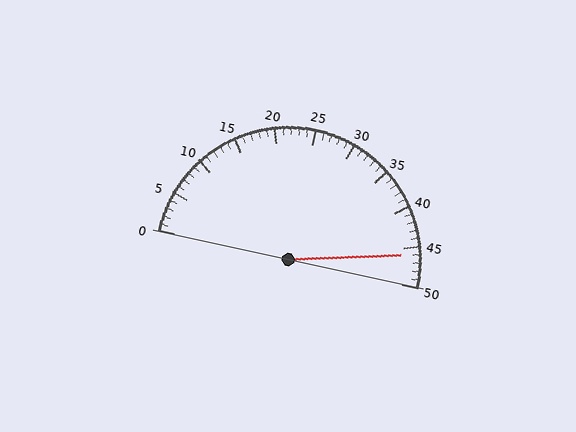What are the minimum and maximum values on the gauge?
The gauge ranges from 0 to 50.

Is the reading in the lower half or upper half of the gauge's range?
The reading is in the upper half of the range (0 to 50).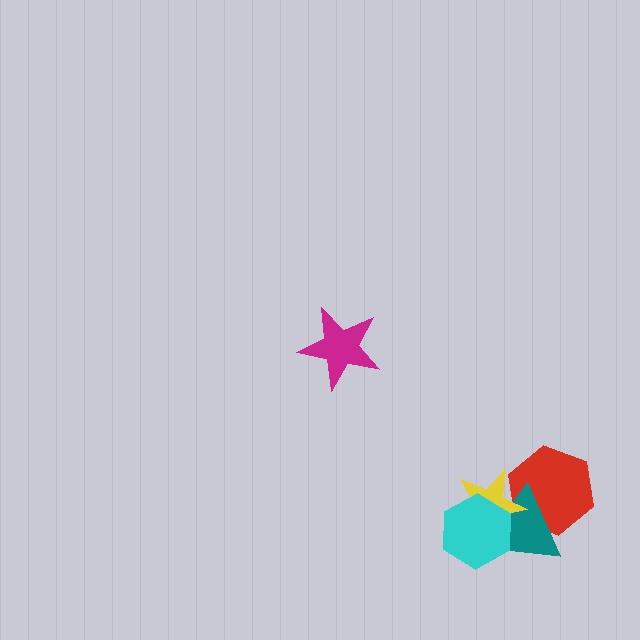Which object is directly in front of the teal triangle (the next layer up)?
The yellow star is directly in front of the teal triangle.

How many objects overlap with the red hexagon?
2 objects overlap with the red hexagon.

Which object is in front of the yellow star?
The cyan hexagon is in front of the yellow star.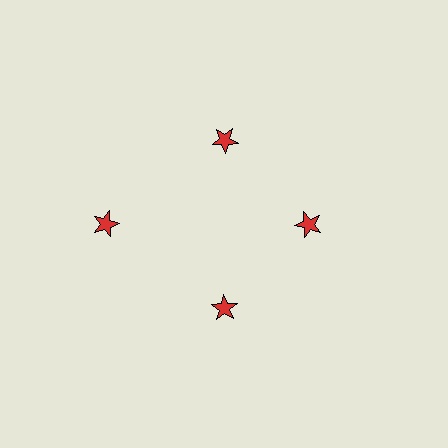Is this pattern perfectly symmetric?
No. The 4 red stars are arranged in a ring, but one element near the 9 o'clock position is pushed outward from the center, breaking the 4-fold rotational symmetry.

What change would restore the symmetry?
The symmetry would be restored by moving it inward, back onto the ring so that all 4 stars sit at equal angles and equal distance from the center.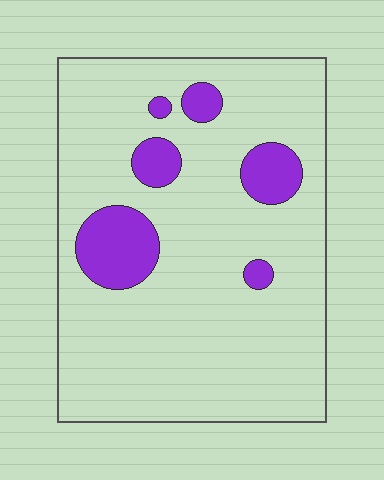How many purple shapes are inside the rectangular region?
6.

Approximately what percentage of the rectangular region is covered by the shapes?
Approximately 15%.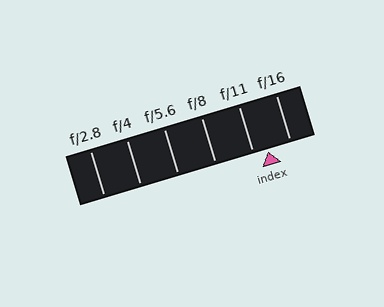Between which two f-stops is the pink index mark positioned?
The index mark is between f/11 and f/16.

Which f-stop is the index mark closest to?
The index mark is closest to f/11.